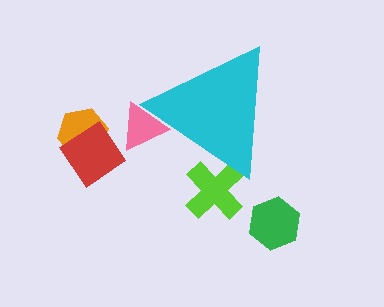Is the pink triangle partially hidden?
Yes, the pink triangle is partially hidden behind the cyan triangle.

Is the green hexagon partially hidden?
No, the green hexagon is fully visible.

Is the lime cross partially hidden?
Yes, the lime cross is partially hidden behind the cyan triangle.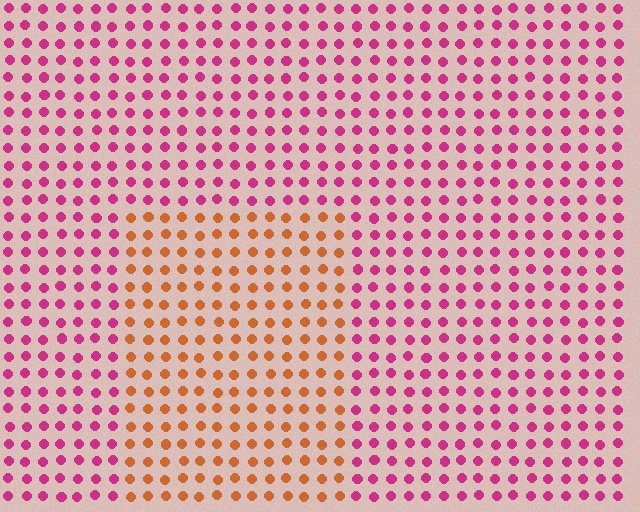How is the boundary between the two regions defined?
The boundary is defined purely by a slight shift in hue (about 55 degrees). Spacing, size, and orientation are identical on both sides.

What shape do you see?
I see a rectangle.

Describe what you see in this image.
The image is filled with small magenta elements in a uniform arrangement. A rectangle-shaped region is visible where the elements are tinted to a slightly different hue, forming a subtle color boundary.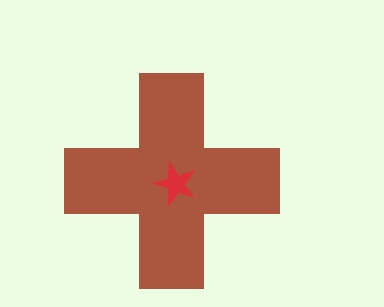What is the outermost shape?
The brown cross.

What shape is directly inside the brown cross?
The red star.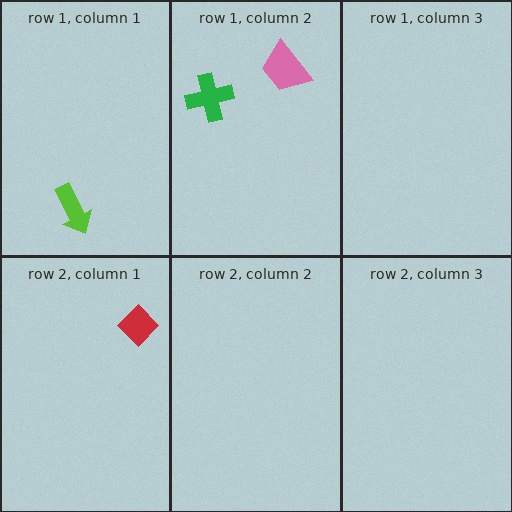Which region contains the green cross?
The row 1, column 2 region.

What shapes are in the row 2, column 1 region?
The red diamond.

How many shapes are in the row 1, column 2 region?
2.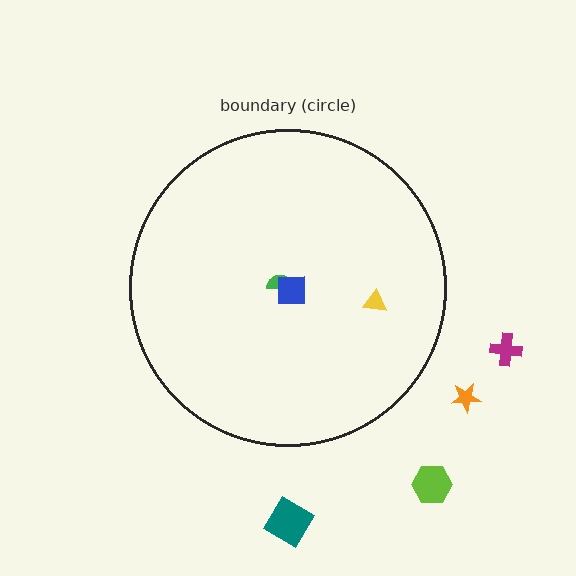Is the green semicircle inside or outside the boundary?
Inside.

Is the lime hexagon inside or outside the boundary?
Outside.